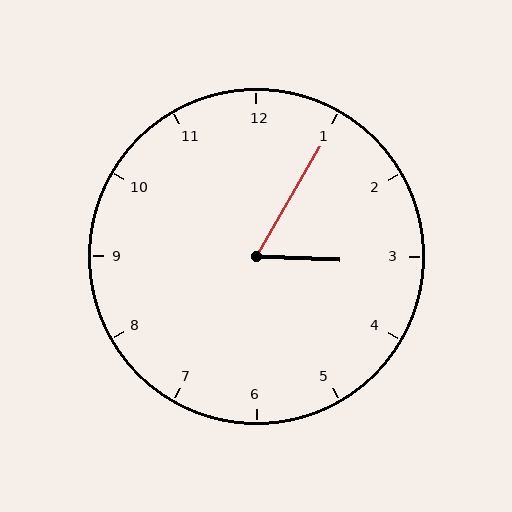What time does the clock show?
3:05.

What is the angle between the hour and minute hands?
Approximately 62 degrees.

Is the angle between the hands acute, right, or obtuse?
It is acute.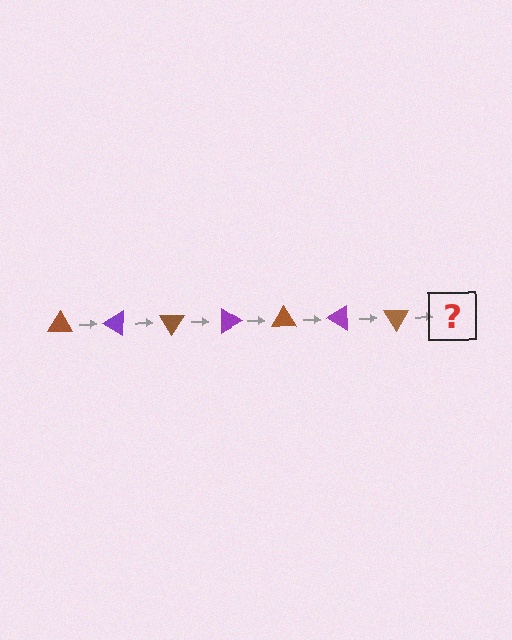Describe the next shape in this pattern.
It should be a purple triangle, rotated 210 degrees from the start.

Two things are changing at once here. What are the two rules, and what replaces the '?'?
The two rules are that it rotates 30 degrees each step and the color cycles through brown and purple. The '?' should be a purple triangle, rotated 210 degrees from the start.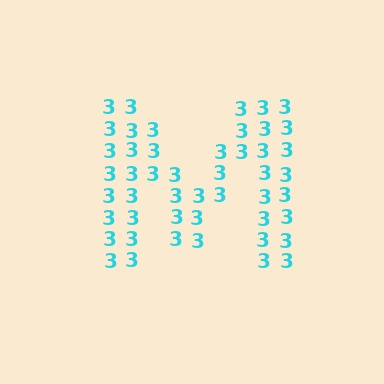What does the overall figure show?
The overall figure shows the letter M.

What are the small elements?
The small elements are digit 3's.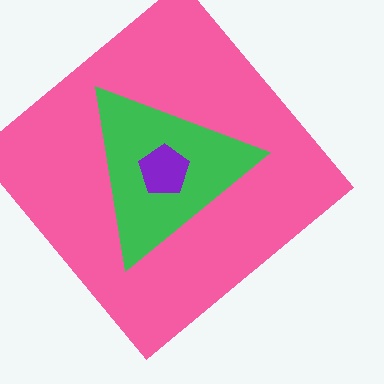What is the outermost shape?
The pink diamond.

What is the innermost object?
The purple pentagon.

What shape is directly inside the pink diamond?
The green triangle.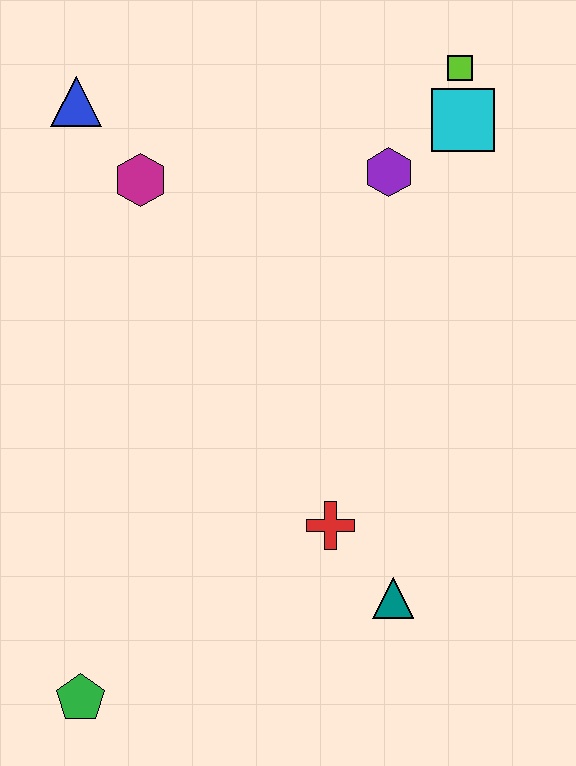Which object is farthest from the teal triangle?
The blue triangle is farthest from the teal triangle.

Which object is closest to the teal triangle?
The red cross is closest to the teal triangle.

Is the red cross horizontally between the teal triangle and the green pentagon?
Yes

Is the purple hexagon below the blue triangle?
Yes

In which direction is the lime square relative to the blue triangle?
The lime square is to the right of the blue triangle.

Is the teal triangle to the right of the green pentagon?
Yes